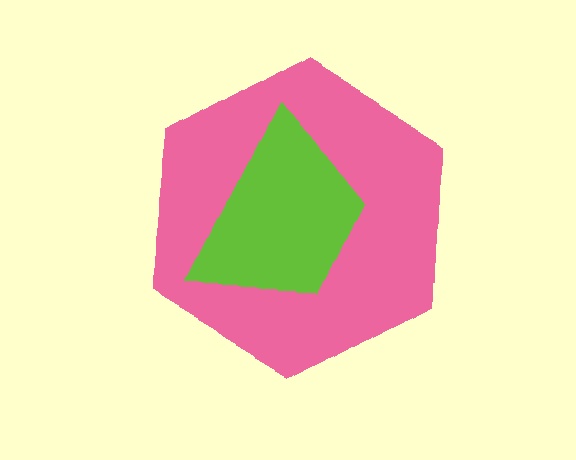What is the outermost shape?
The pink hexagon.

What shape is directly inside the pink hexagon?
The lime trapezoid.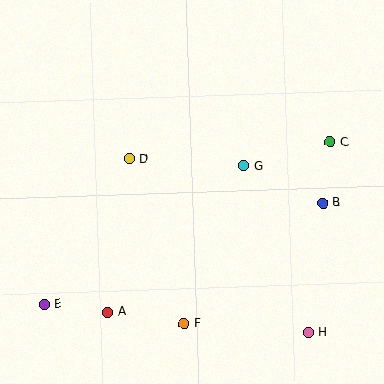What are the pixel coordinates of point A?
Point A is at (108, 312).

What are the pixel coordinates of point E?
Point E is at (44, 304).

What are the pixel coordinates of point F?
Point F is at (184, 324).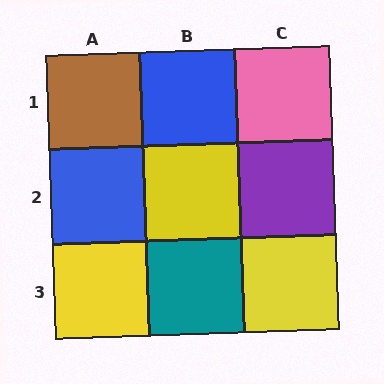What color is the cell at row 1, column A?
Brown.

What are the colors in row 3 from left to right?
Yellow, teal, yellow.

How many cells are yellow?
3 cells are yellow.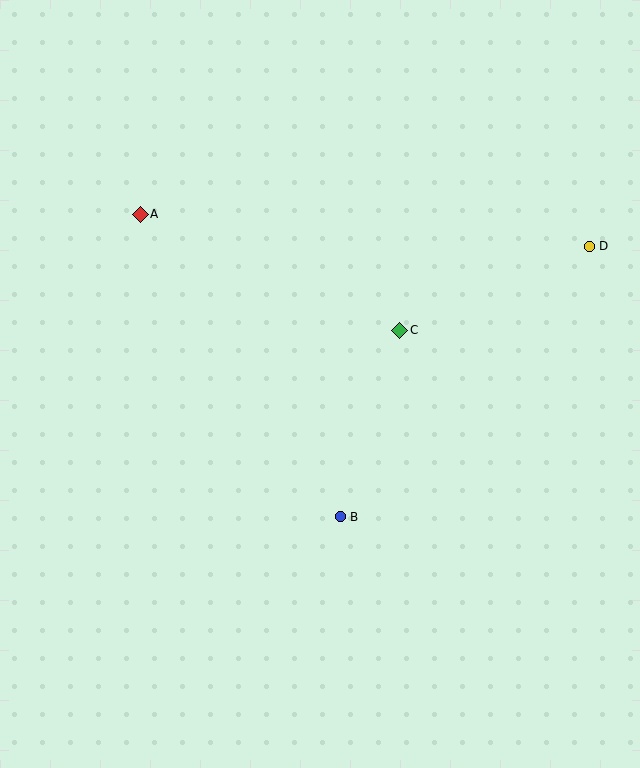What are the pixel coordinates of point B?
Point B is at (340, 517).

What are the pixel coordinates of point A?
Point A is at (140, 214).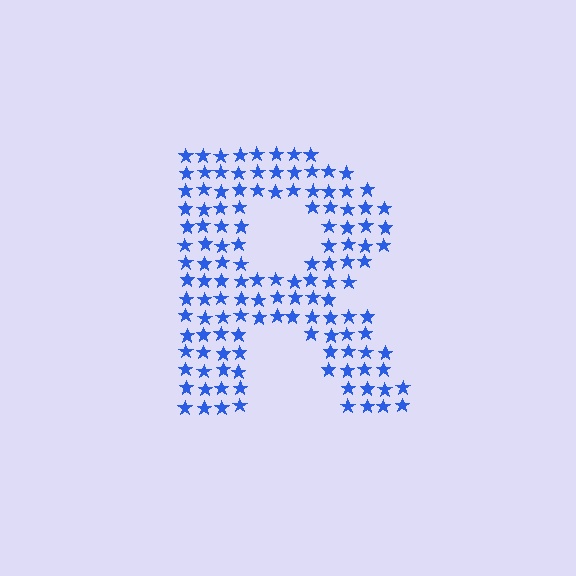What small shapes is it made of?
It is made of small stars.